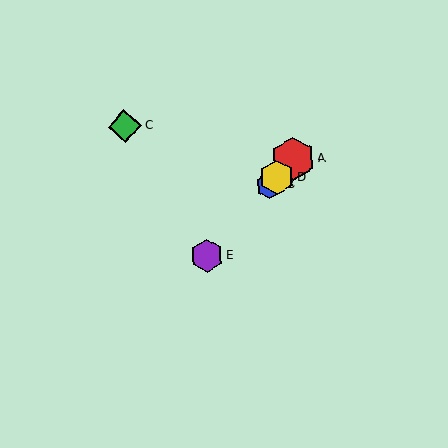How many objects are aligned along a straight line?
4 objects (A, B, D, E) are aligned along a straight line.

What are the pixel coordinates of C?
Object C is at (125, 126).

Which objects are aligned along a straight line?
Objects A, B, D, E are aligned along a straight line.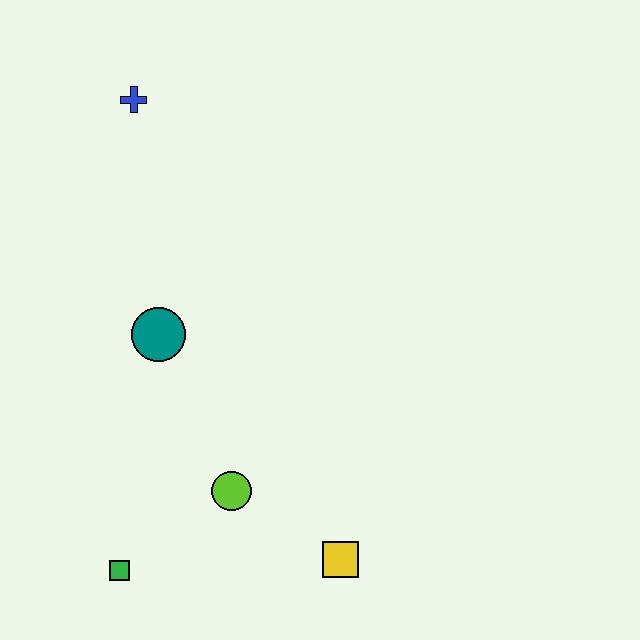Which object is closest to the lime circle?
The yellow square is closest to the lime circle.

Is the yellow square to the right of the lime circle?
Yes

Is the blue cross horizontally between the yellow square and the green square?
Yes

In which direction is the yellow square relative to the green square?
The yellow square is to the right of the green square.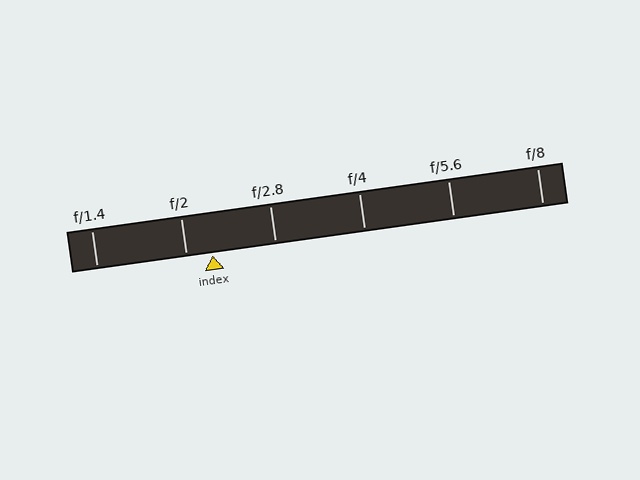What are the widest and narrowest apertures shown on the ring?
The widest aperture shown is f/1.4 and the narrowest is f/8.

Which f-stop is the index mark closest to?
The index mark is closest to f/2.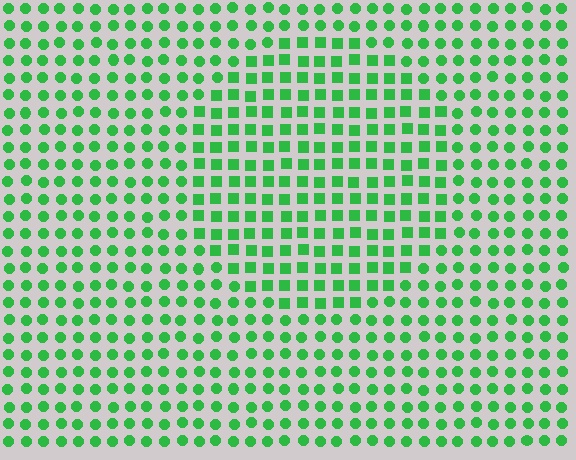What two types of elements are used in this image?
The image uses squares inside the circle region and circles outside it.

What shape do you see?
I see a circle.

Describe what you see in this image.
The image is filled with small green elements arranged in a uniform grid. A circle-shaped region contains squares, while the surrounding area contains circles. The boundary is defined purely by the change in element shape.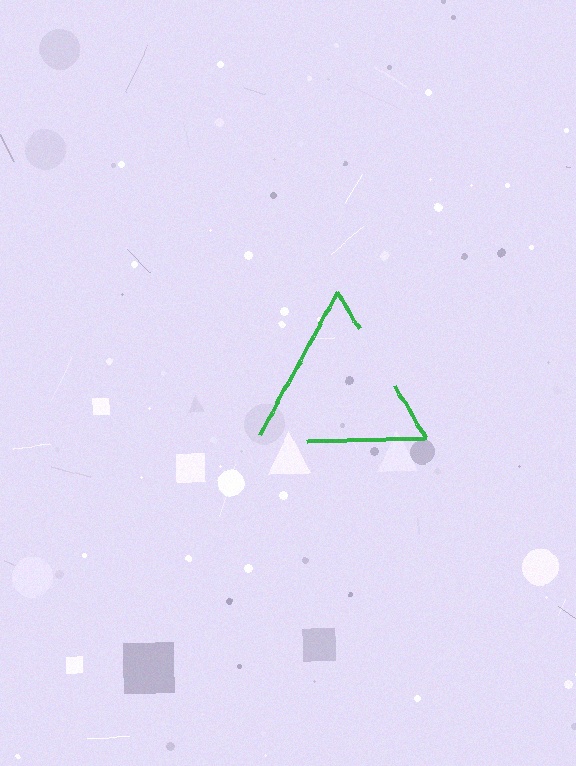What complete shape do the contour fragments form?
The contour fragments form a triangle.